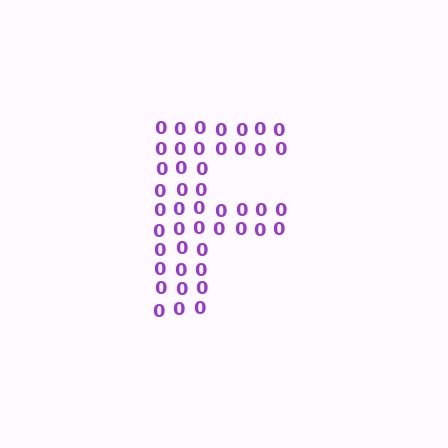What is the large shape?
The large shape is the letter F.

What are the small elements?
The small elements are digit 0's.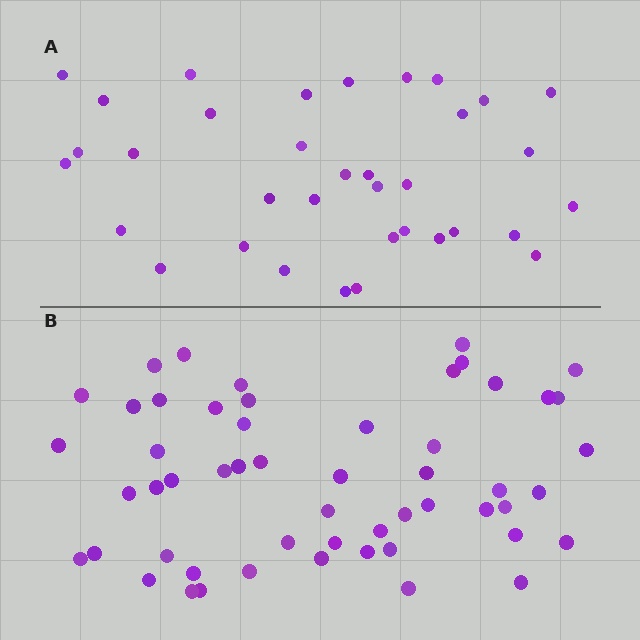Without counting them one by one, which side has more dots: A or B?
Region B (the bottom region) has more dots.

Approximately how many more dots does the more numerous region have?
Region B has approximately 20 more dots than region A.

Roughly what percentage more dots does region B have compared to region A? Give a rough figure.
About 55% more.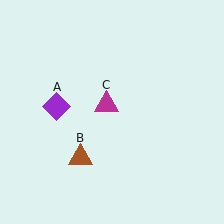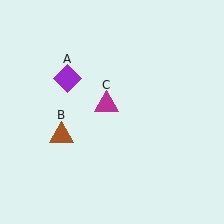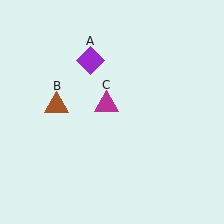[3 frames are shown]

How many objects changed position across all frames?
2 objects changed position: purple diamond (object A), brown triangle (object B).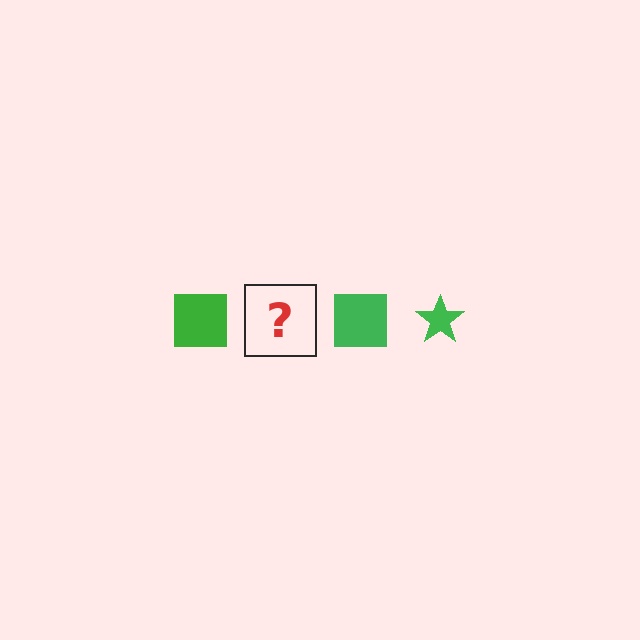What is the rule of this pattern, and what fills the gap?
The rule is that the pattern cycles through square, star shapes in green. The gap should be filled with a green star.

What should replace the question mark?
The question mark should be replaced with a green star.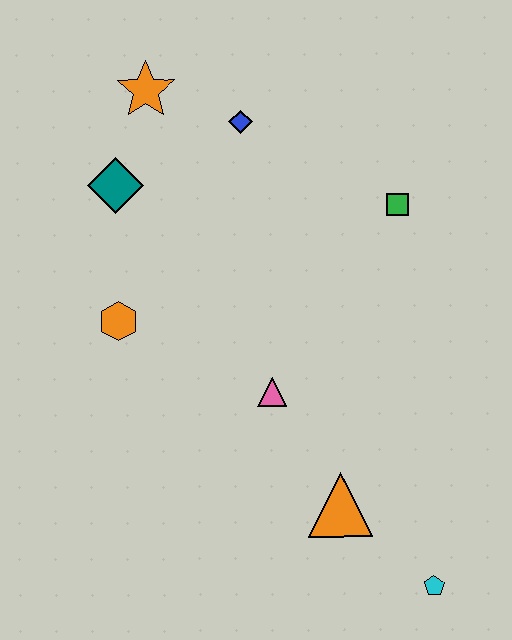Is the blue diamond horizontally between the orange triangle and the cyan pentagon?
No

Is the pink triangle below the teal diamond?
Yes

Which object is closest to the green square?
The blue diamond is closest to the green square.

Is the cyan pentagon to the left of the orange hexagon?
No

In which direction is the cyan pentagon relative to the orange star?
The cyan pentagon is below the orange star.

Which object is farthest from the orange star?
The cyan pentagon is farthest from the orange star.